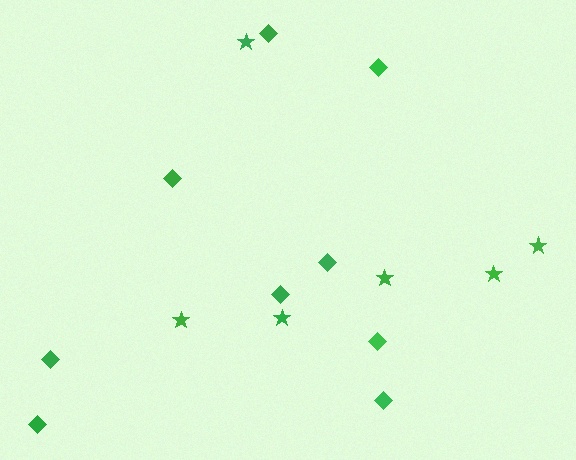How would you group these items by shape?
There are 2 groups: one group of stars (6) and one group of diamonds (9).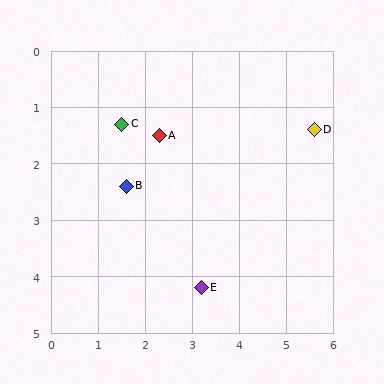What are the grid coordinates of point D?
Point D is at approximately (5.6, 1.4).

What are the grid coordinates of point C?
Point C is at approximately (1.5, 1.3).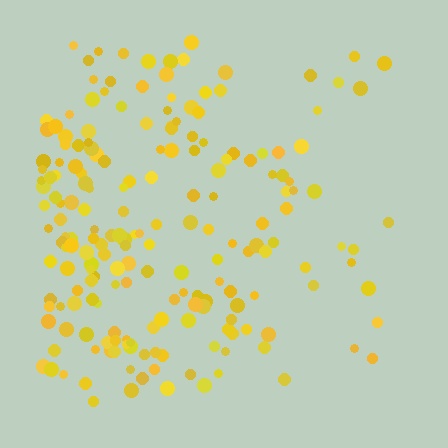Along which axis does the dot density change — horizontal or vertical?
Horizontal.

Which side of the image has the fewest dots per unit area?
The right.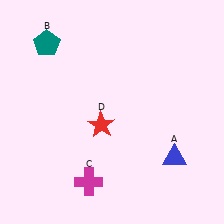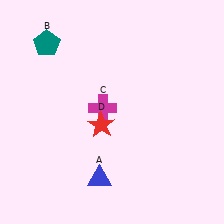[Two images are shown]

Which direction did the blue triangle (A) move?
The blue triangle (A) moved left.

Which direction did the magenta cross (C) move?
The magenta cross (C) moved up.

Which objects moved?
The objects that moved are: the blue triangle (A), the magenta cross (C).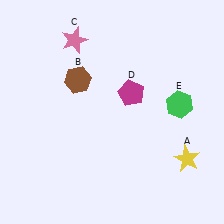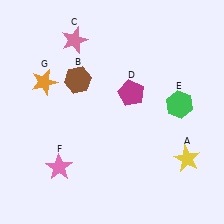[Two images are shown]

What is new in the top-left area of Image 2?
An orange star (G) was added in the top-left area of Image 2.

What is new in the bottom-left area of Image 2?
A pink star (F) was added in the bottom-left area of Image 2.